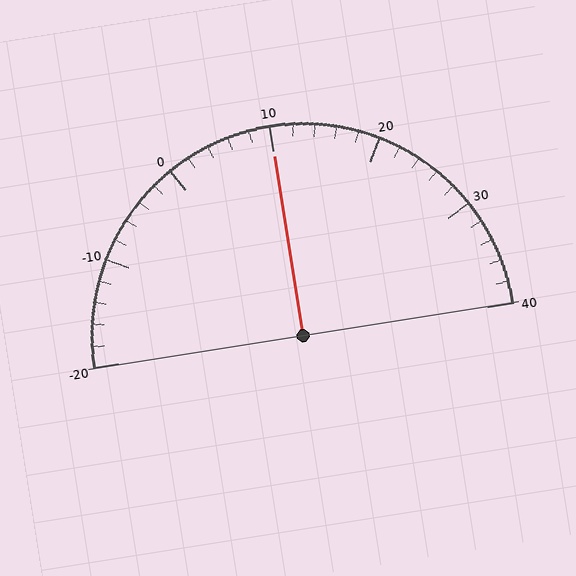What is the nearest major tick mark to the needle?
The nearest major tick mark is 10.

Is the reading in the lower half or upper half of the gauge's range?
The reading is in the upper half of the range (-20 to 40).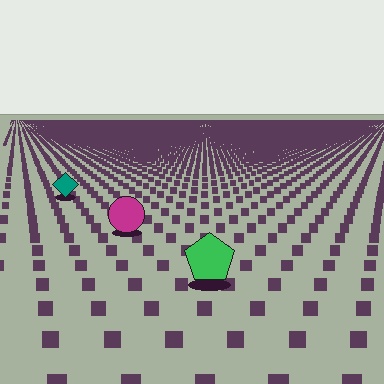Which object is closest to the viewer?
The green pentagon is closest. The texture marks near it are larger and more spread out.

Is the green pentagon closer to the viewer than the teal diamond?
Yes. The green pentagon is closer — you can tell from the texture gradient: the ground texture is coarser near it.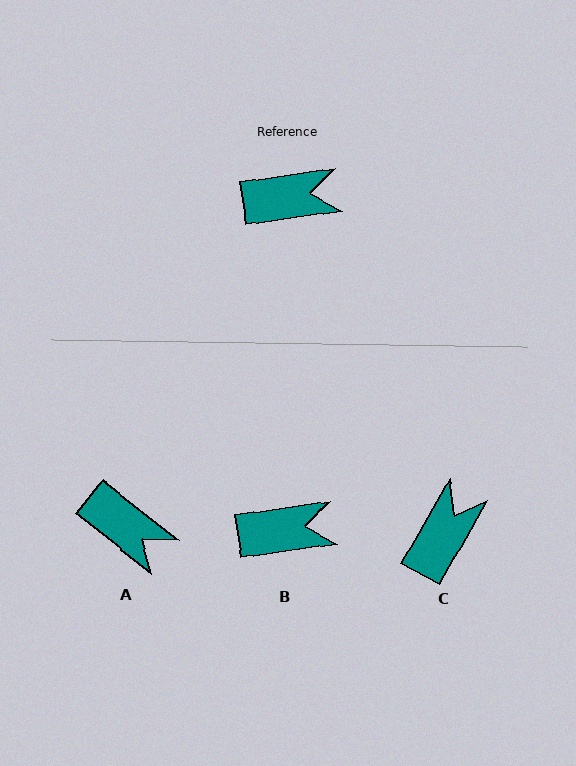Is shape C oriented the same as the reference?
No, it is off by about 52 degrees.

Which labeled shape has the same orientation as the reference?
B.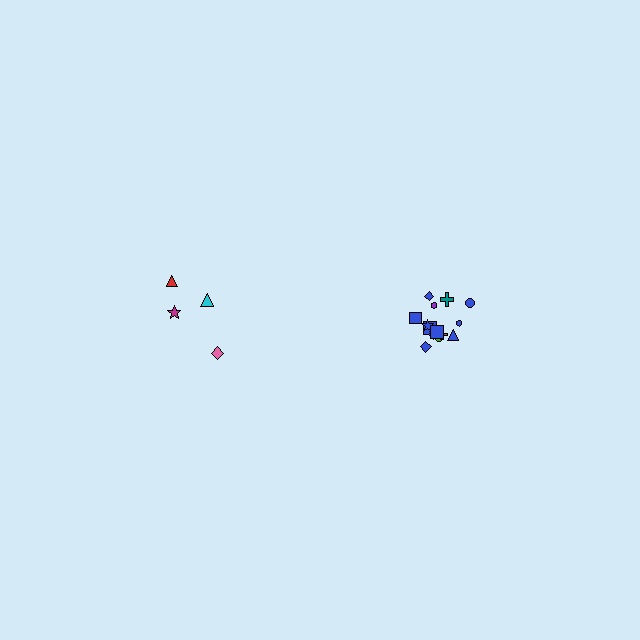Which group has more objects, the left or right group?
The right group.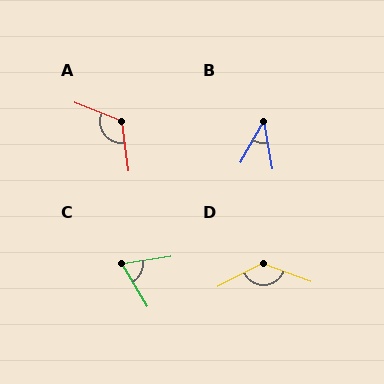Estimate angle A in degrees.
Approximately 118 degrees.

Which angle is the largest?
D, at approximately 133 degrees.